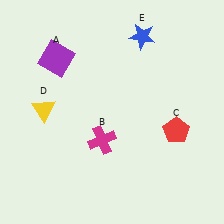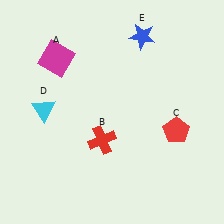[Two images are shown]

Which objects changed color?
A changed from purple to magenta. B changed from magenta to red. D changed from yellow to cyan.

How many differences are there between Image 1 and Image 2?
There are 3 differences between the two images.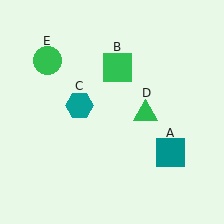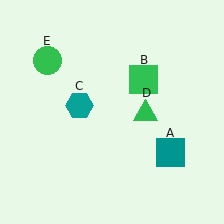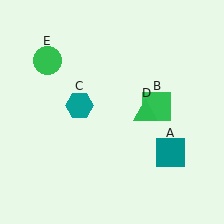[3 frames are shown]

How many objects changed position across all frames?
1 object changed position: green square (object B).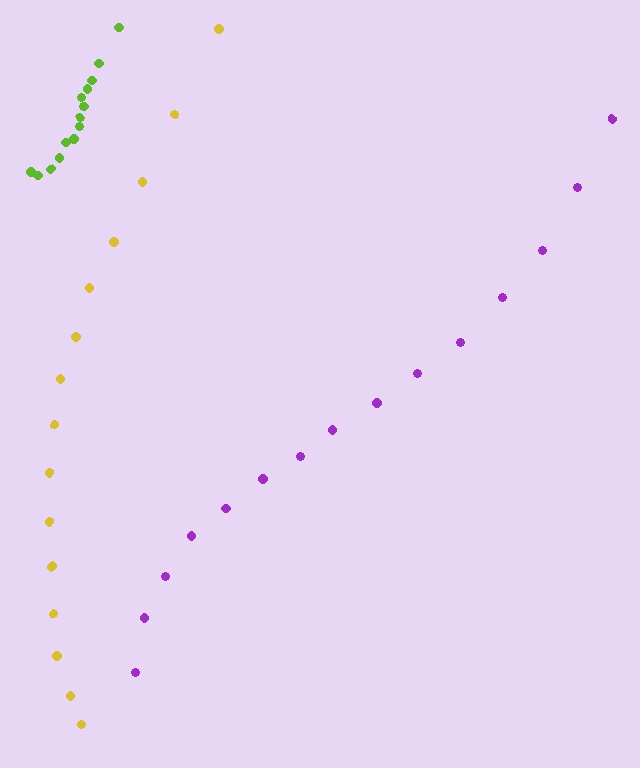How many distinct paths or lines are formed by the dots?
There are 3 distinct paths.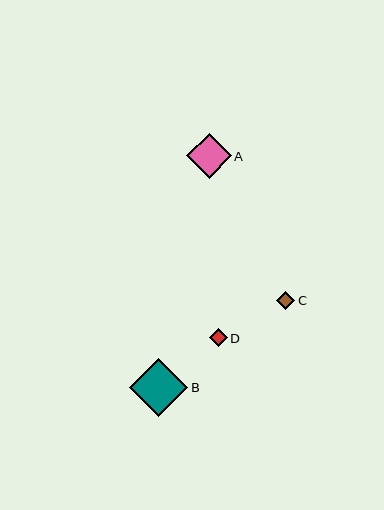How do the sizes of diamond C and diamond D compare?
Diamond C and diamond D are approximately the same size.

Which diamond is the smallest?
Diamond D is the smallest with a size of approximately 18 pixels.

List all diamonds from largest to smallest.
From largest to smallest: B, A, C, D.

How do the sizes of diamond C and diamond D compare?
Diamond C and diamond D are approximately the same size.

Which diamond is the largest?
Diamond B is the largest with a size of approximately 58 pixels.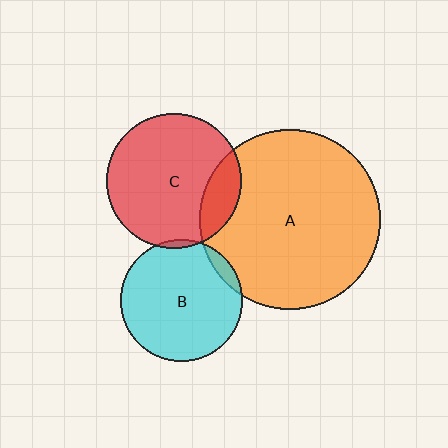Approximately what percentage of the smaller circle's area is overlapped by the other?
Approximately 5%.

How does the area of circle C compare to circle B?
Approximately 1.2 times.